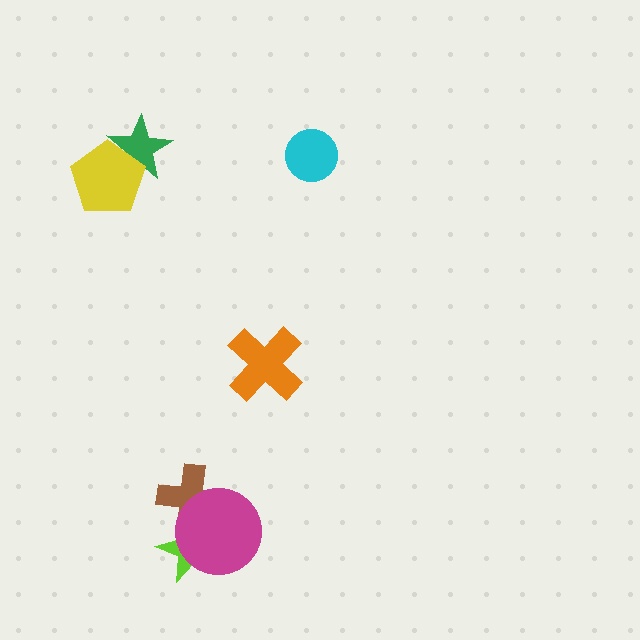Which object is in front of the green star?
The yellow pentagon is in front of the green star.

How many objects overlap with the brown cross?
2 objects overlap with the brown cross.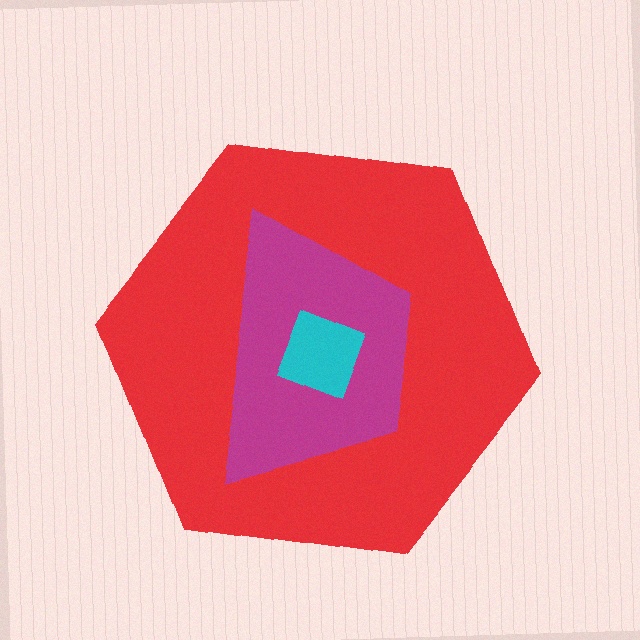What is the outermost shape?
The red hexagon.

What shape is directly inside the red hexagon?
The magenta trapezoid.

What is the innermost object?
The cyan square.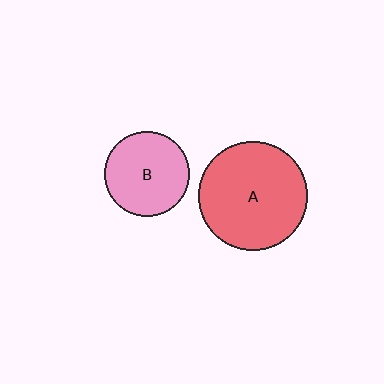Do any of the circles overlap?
No, none of the circles overlap.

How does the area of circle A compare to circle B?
Approximately 1.6 times.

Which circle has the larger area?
Circle A (red).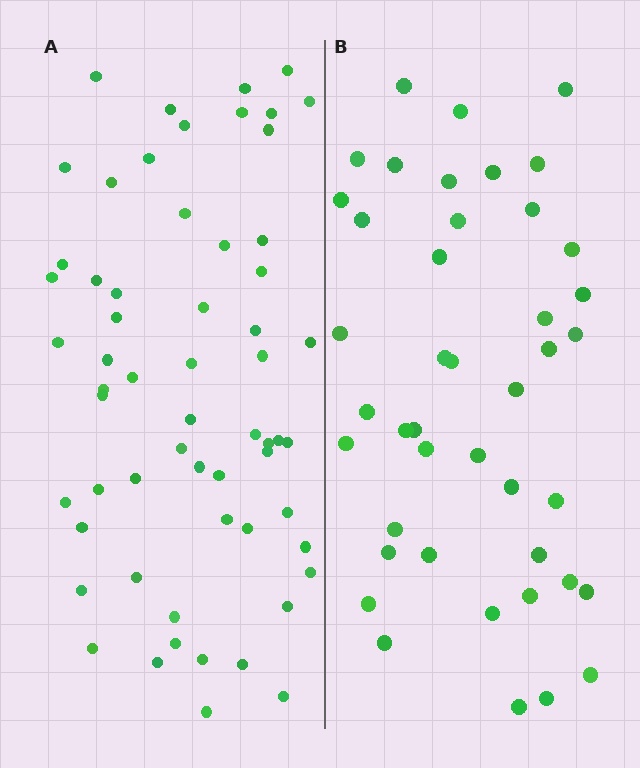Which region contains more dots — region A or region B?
Region A (the left region) has more dots.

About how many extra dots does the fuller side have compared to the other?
Region A has approximately 15 more dots than region B.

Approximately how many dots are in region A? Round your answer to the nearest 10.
About 60 dots.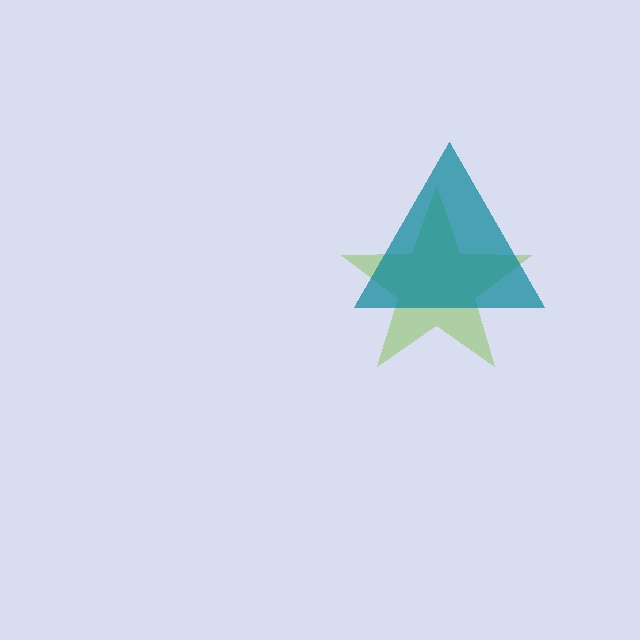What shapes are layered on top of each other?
The layered shapes are: a lime star, a teal triangle.